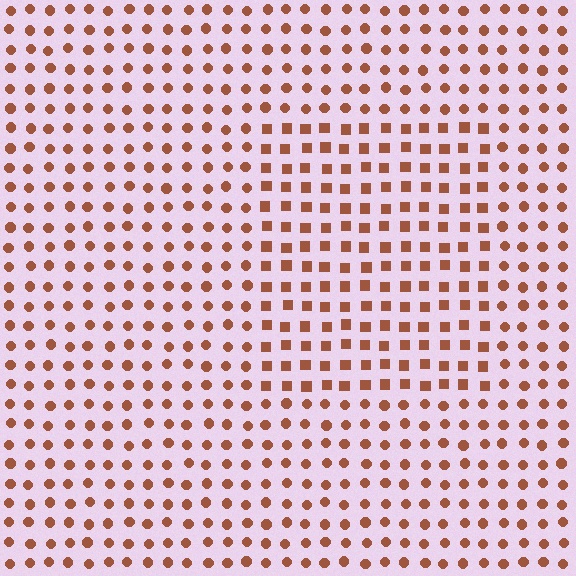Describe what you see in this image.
The image is filled with small brown elements arranged in a uniform grid. A rectangle-shaped region contains squares, while the surrounding area contains circles. The boundary is defined purely by the change in element shape.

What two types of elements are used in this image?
The image uses squares inside the rectangle region and circles outside it.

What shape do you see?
I see a rectangle.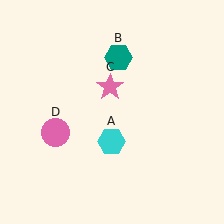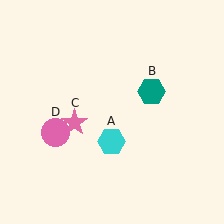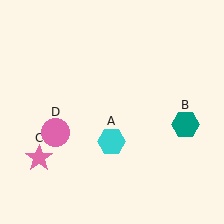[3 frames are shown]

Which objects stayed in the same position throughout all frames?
Cyan hexagon (object A) and pink circle (object D) remained stationary.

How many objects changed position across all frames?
2 objects changed position: teal hexagon (object B), pink star (object C).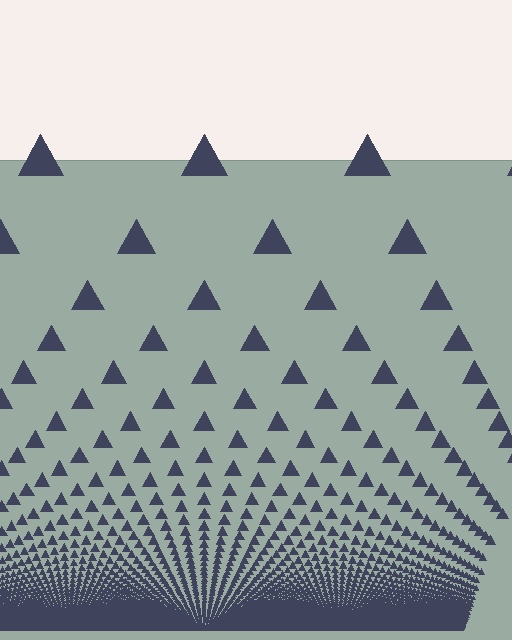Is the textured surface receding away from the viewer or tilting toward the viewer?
The surface appears to tilt toward the viewer. Texture elements get larger and sparser toward the top.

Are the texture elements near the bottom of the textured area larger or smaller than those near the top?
Smaller. The gradient is inverted — elements near the bottom are smaller and denser.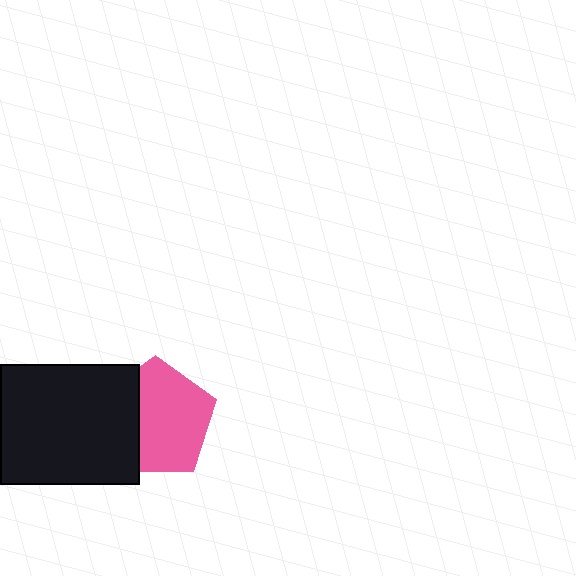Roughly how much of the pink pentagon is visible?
Most of it is visible (roughly 68%).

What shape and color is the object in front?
The object in front is a black rectangle.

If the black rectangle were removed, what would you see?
You would see the complete pink pentagon.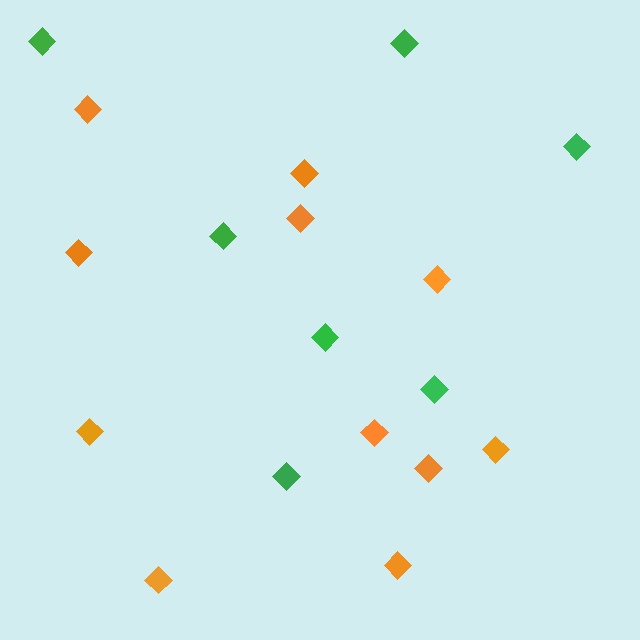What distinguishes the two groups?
There are 2 groups: one group of green diamonds (7) and one group of orange diamonds (11).